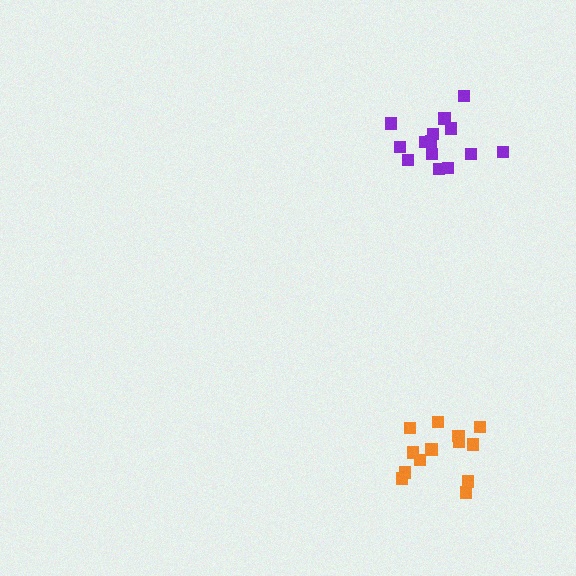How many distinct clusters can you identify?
There are 2 distinct clusters.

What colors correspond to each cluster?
The clusters are colored: orange, purple.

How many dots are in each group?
Group 1: 13 dots, Group 2: 14 dots (27 total).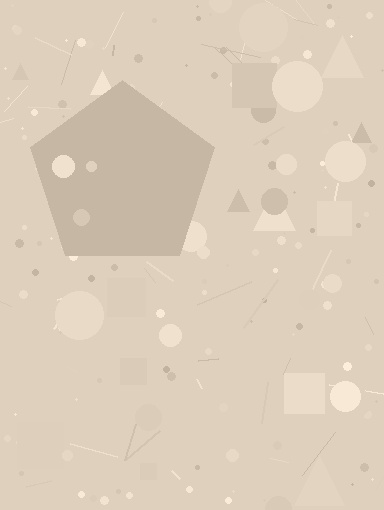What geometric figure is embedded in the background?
A pentagon is embedded in the background.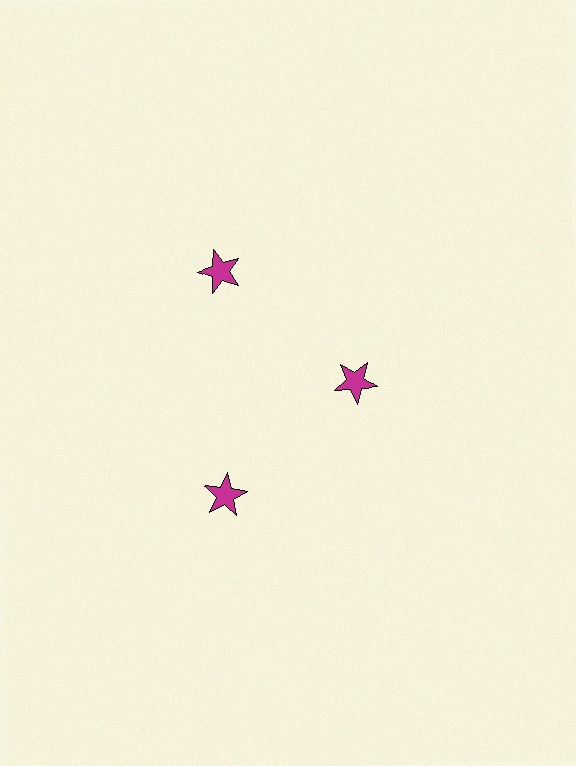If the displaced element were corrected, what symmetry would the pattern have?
It would have 3-fold rotational symmetry — the pattern would map onto itself every 120 degrees.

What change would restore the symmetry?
The symmetry would be restored by moving it outward, back onto the ring so that all 3 stars sit at equal angles and equal distance from the center.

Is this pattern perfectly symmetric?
No. The 3 magenta stars are arranged in a ring, but one element near the 3 o'clock position is pulled inward toward the center, breaking the 3-fold rotational symmetry.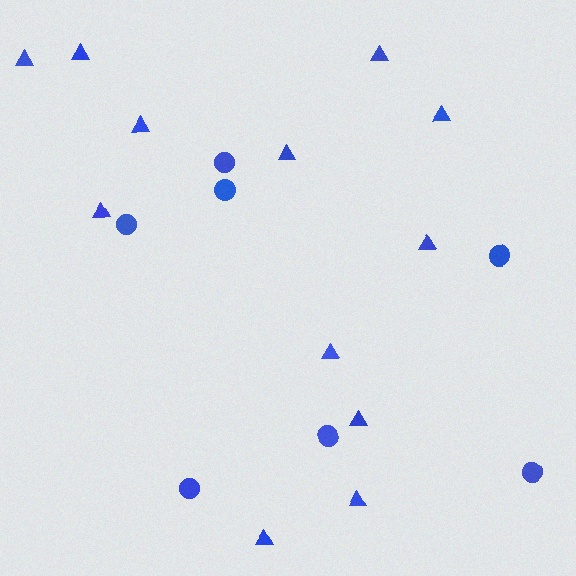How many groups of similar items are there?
There are 2 groups: one group of triangles (12) and one group of circles (7).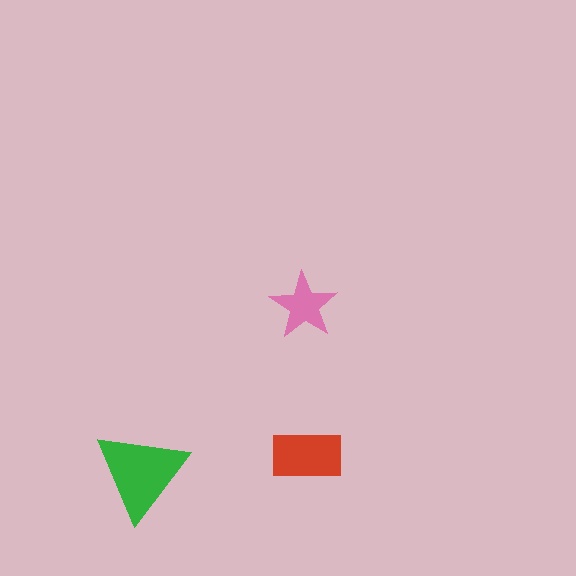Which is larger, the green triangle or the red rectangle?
The green triangle.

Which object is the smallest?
The pink star.